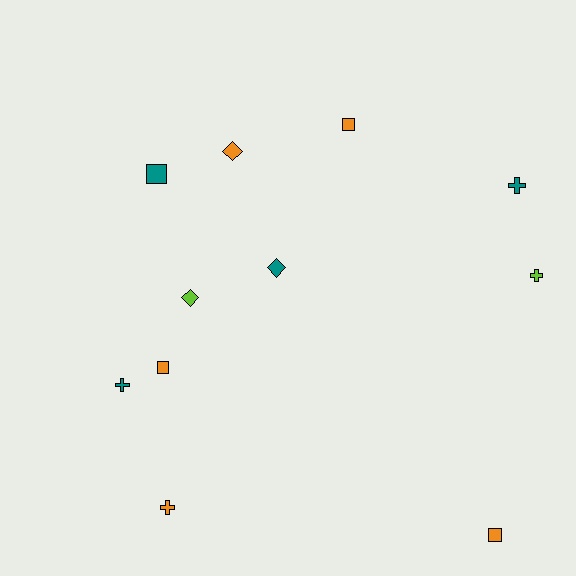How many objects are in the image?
There are 11 objects.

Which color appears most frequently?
Orange, with 5 objects.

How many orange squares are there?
There are 3 orange squares.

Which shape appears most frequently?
Square, with 4 objects.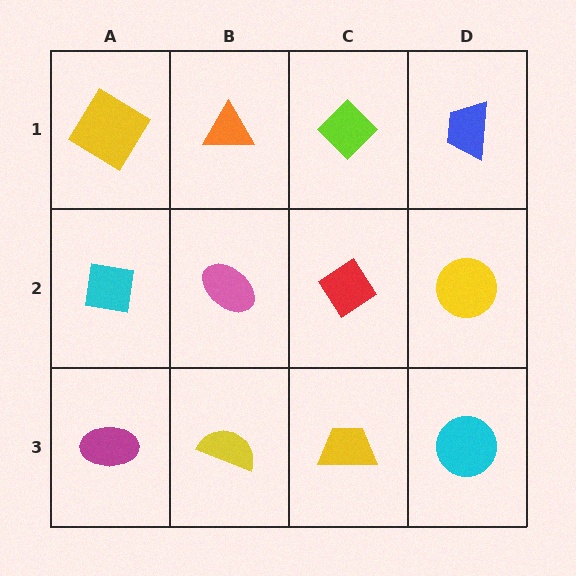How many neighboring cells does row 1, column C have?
3.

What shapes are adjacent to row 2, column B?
An orange triangle (row 1, column B), a yellow semicircle (row 3, column B), a cyan square (row 2, column A), a red diamond (row 2, column C).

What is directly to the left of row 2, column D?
A red diamond.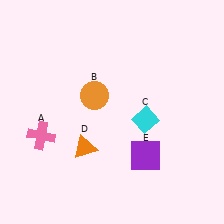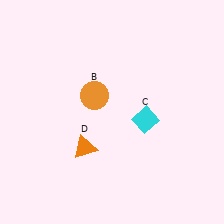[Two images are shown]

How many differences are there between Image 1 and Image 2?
There are 2 differences between the two images.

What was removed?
The pink cross (A), the purple square (E) were removed in Image 2.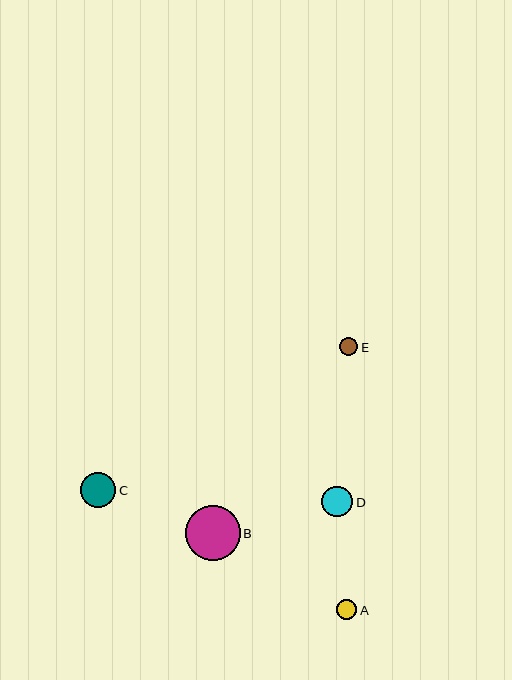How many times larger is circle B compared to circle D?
Circle B is approximately 1.8 times the size of circle D.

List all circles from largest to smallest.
From largest to smallest: B, C, D, A, E.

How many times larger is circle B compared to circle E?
Circle B is approximately 3.0 times the size of circle E.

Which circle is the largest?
Circle B is the largest with a size of approximately 54 pixels.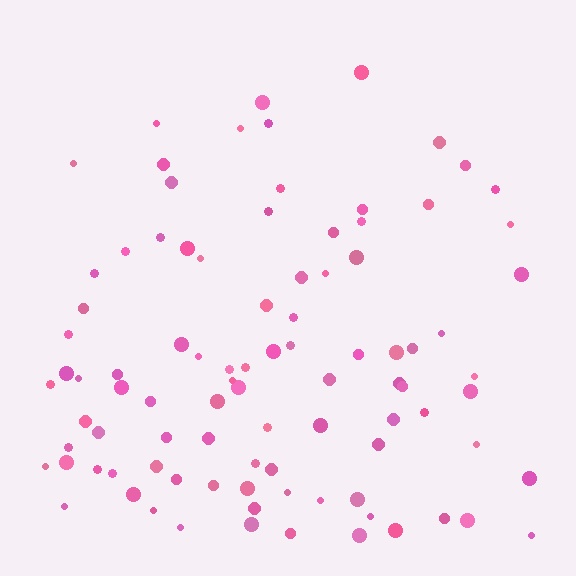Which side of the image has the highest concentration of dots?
The bottom.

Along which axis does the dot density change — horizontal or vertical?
Vertical.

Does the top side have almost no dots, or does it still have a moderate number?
Still a moderate number, just noticeably fewer than the bottom.